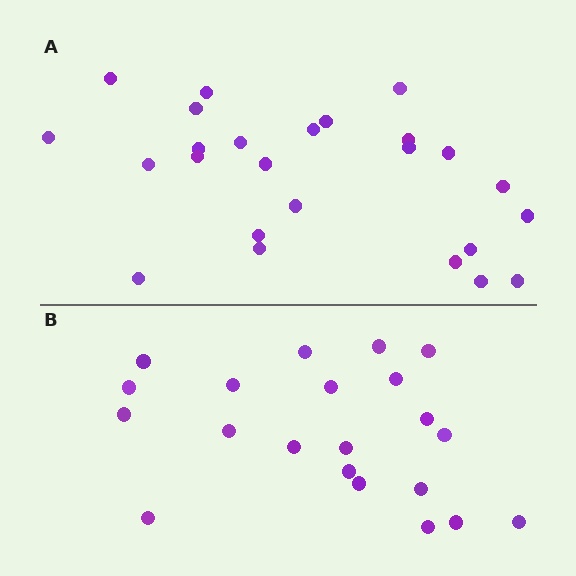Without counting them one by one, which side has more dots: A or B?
Region A (the top region) has more dots.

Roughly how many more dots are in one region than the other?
Region A has about 4 more dots than region B.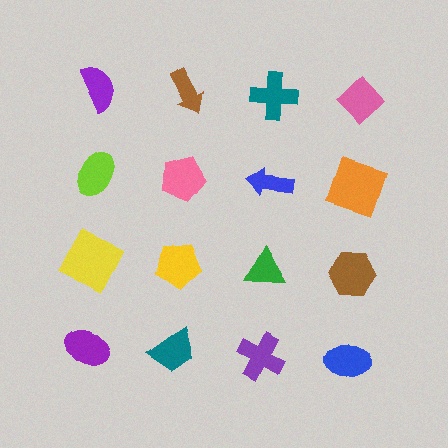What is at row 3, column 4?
A brown hexagon.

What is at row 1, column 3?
A teal cross.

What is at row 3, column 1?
A yellow square.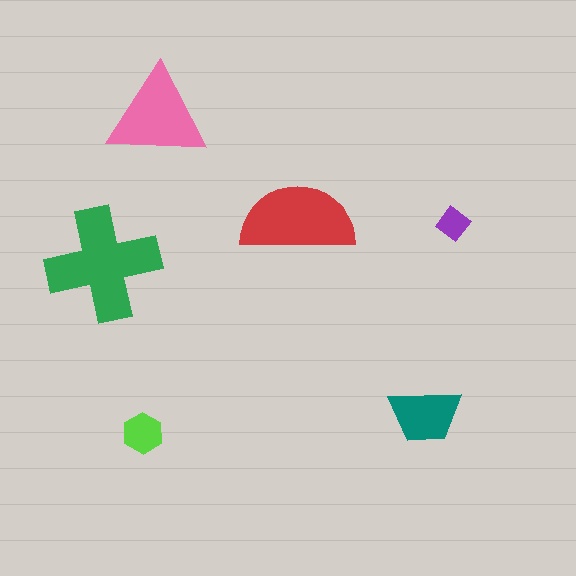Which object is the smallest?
The purple diamond.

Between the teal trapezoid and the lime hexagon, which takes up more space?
The teal trapezoid.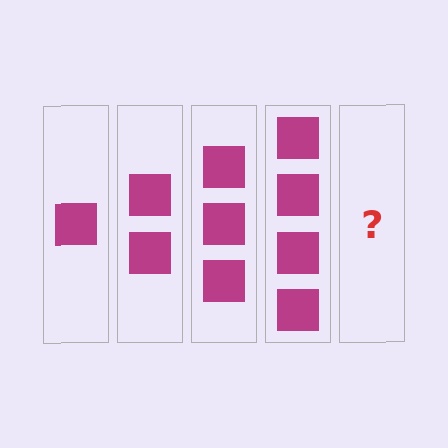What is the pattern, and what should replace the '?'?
The pattern is that each step adds one more square. The '?' should be 5 squares.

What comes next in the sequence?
The next element should be 5 squares.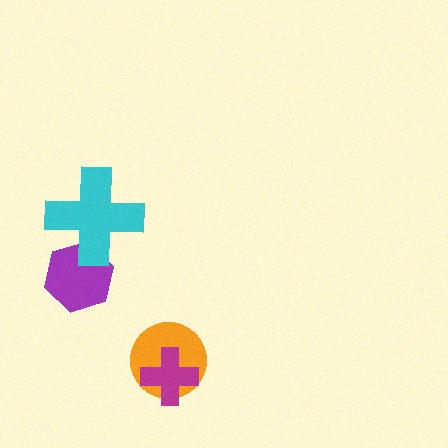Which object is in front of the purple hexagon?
The cyan cross is in front of the purple hexagon.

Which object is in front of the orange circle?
The magenta cross is in front of the orange circle.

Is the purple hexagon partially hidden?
Yes, it is partially covered by another shape.